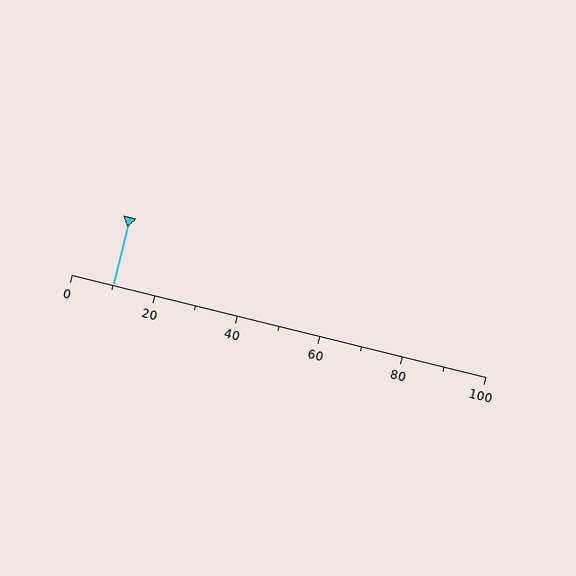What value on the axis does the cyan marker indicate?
The marker indicates approximately 10.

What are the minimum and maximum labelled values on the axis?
The axis runs from 0 to 100.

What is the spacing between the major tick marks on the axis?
The major ticks are spaced 20 apart.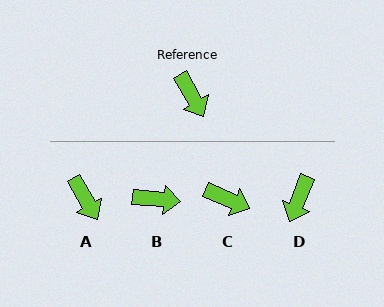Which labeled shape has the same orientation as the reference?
A.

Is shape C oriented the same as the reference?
No, it is off by about 37 degrees.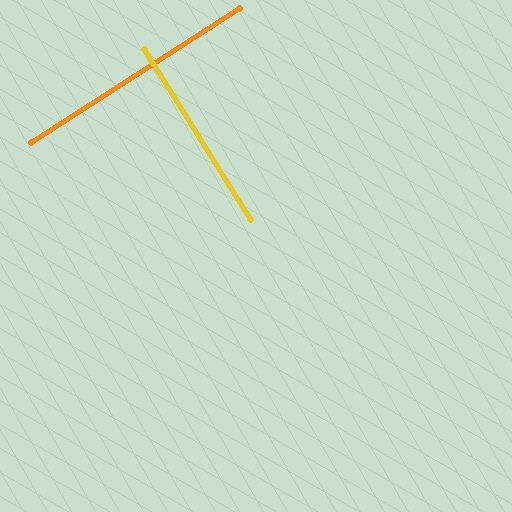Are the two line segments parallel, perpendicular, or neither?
Perpendicular — they meet at approximately 89°.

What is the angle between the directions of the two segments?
Approximately 89 degrees.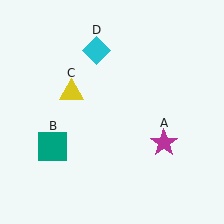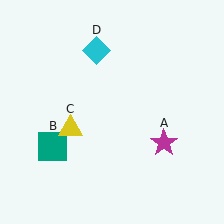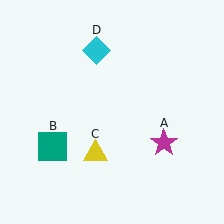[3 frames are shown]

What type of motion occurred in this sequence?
The yellow triangle (object C) rotated counterclockwise around the center of the scene.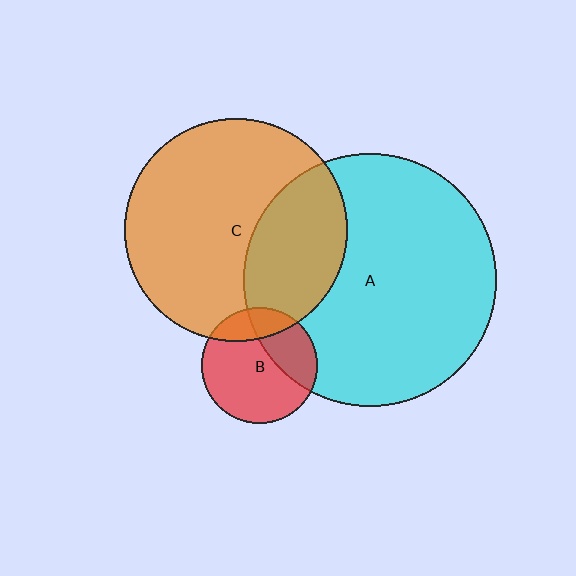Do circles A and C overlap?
Yes.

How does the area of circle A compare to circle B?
Approximately 4.7 times.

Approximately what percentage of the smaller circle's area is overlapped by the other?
Approximately 30%.